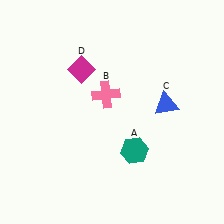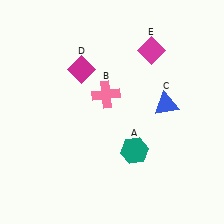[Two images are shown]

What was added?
A magenta diamond (E) was added in Image 2.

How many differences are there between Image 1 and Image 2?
There is 1 difference between the two images.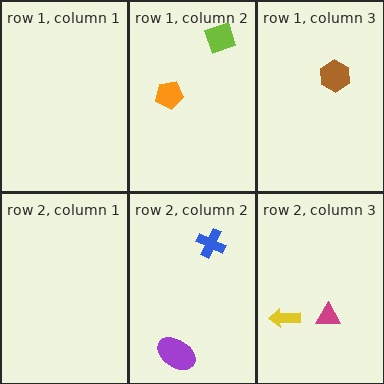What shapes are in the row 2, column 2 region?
The blue cross, the purple ellipse.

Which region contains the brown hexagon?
The row 1, column 3 region.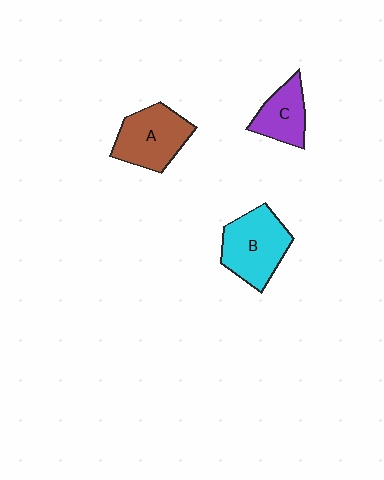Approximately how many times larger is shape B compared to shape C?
Approximately 1.5 times.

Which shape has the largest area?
Shape B (cyan).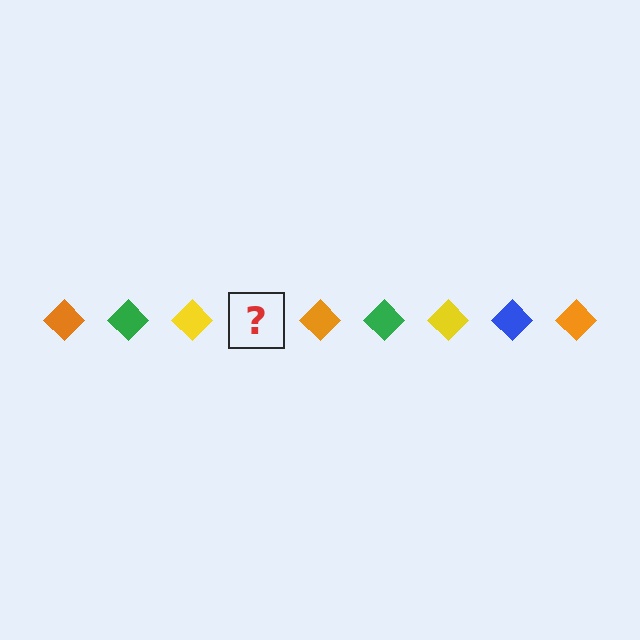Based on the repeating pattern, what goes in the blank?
The blank should be a blue diamond.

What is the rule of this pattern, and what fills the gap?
The rule is that the pattern cycles through orange, green, yellow, blue diamonds. The gap should be filled with a blue diamond.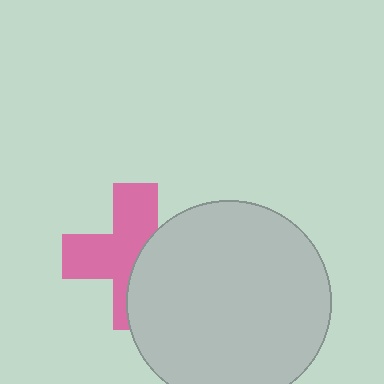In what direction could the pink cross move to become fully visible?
The pink cross could move left. That would shift it out from behind the light gray circle entirely.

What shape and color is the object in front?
The object in front is a light gray circle.